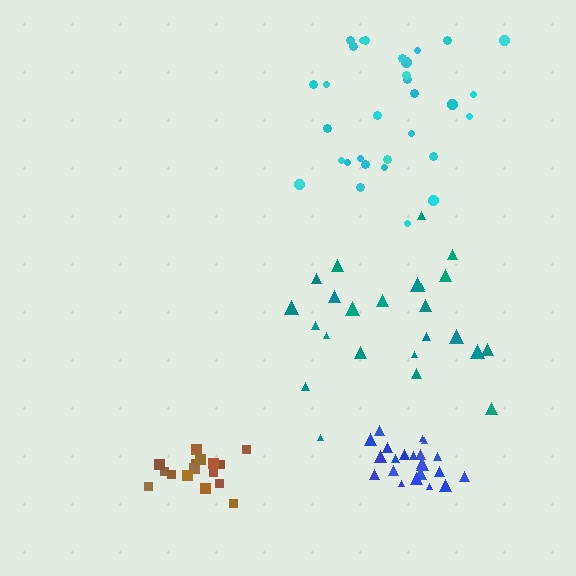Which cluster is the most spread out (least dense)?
Teal.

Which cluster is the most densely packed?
Brown.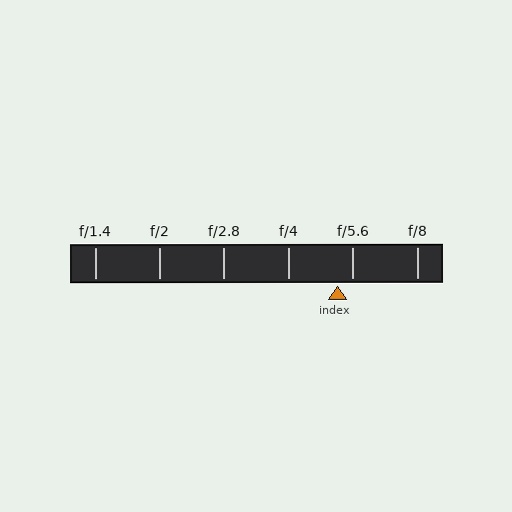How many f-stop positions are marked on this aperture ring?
There are 6 f-stop positions marked.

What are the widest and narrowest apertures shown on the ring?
The widest aperture shown is f/1.4 and the narrowest is f/8.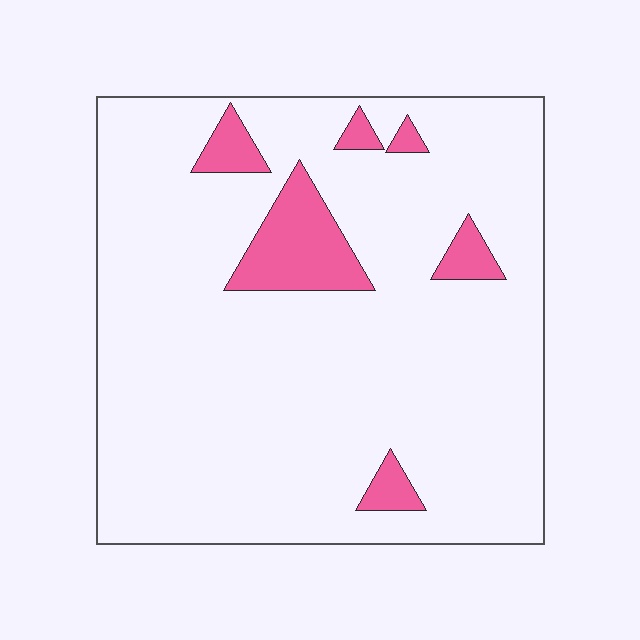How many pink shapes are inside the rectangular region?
6.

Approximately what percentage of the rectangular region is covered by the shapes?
Approximately 10%.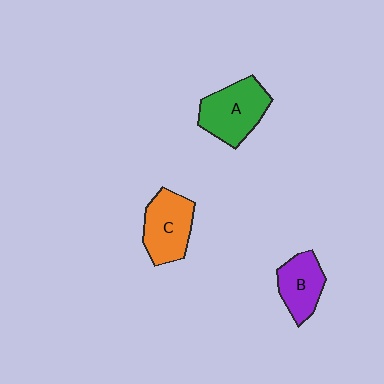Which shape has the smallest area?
Shape B (purple).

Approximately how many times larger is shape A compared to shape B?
Approximately 1.4 times.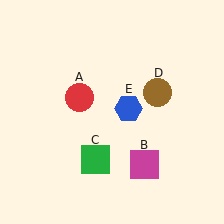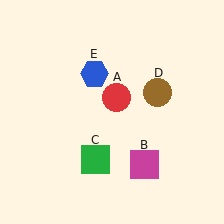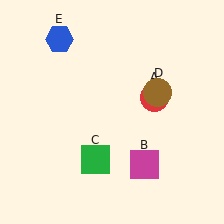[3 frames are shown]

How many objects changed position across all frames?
2 objects changed position: red circle (object A), blue hexagon (object E).